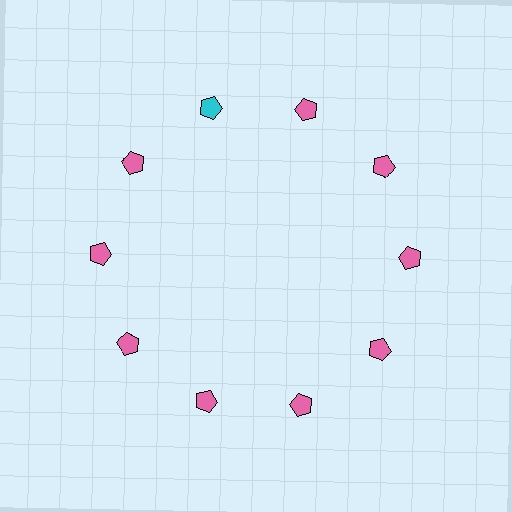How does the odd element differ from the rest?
It has a different color: cyan instead of pink.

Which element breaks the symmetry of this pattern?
The cyan pentagon at roughly the 11 o'clock position breaks the symmetry. All other shapes are pink pentagons.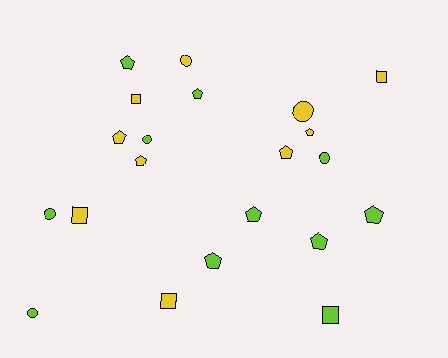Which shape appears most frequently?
Pentagon, with 10 objects.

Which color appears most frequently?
Lime, with 11 objects.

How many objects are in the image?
There are 21 objects.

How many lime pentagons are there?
There are 6 lime pentagons.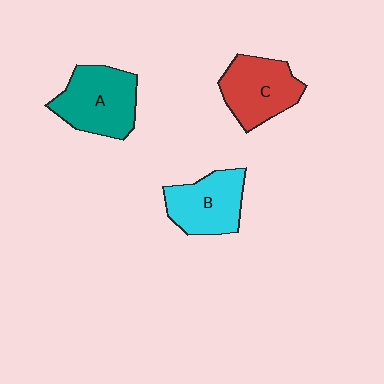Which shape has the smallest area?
Shape B (cyan).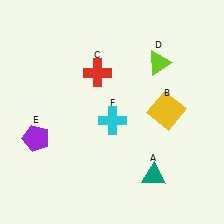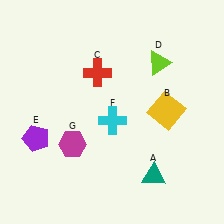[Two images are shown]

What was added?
A magenta hexagon (G) was added in Image 2.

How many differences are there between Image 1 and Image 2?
There is 1 difference between the two images.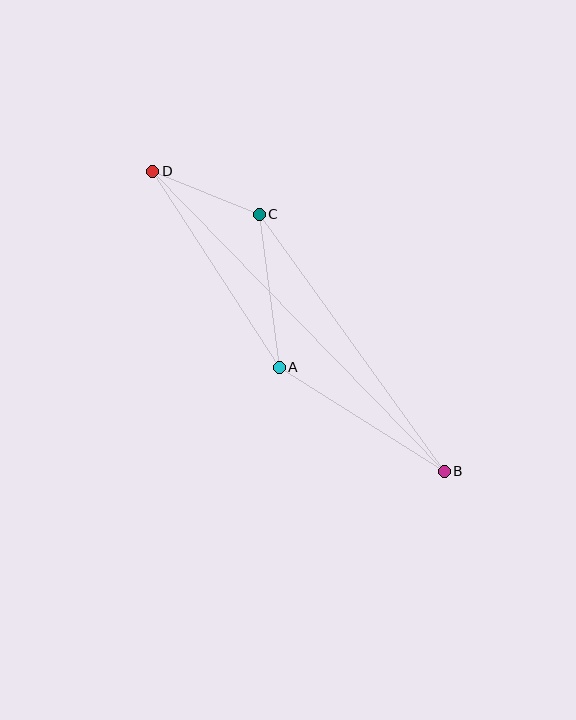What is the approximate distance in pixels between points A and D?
The distance between A and D is approximately 234 pixels.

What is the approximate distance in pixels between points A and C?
The distance between A and C is approximately 155 pixels.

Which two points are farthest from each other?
Points B and D are farthest from each other.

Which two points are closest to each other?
Points C and D are closest to each other.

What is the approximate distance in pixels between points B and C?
The distance between B and C is approximately 317 pixels.